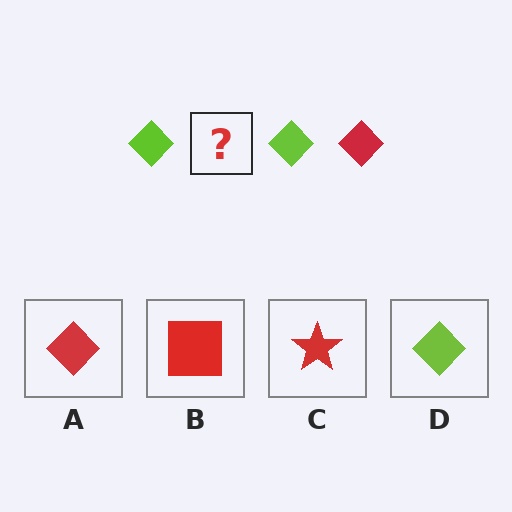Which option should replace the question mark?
Option A.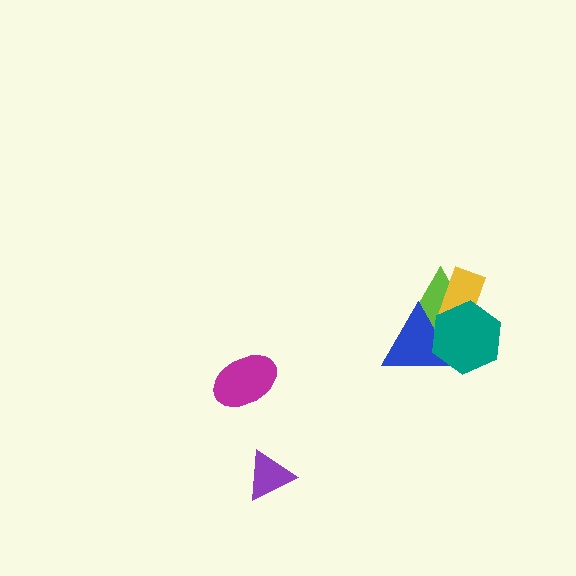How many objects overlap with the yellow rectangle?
2 objects overlap with the yellow rectangle.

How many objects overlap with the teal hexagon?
3 objects overlap with the teal hexagon.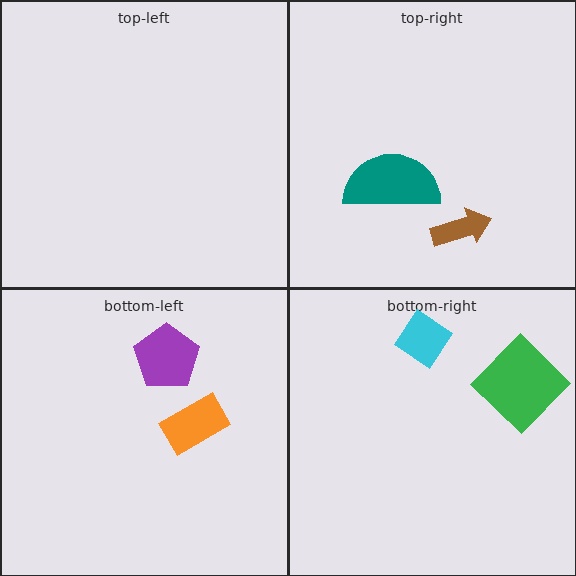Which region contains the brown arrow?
The top-right region.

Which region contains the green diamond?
The bottom-right region.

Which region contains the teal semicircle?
The top-right region.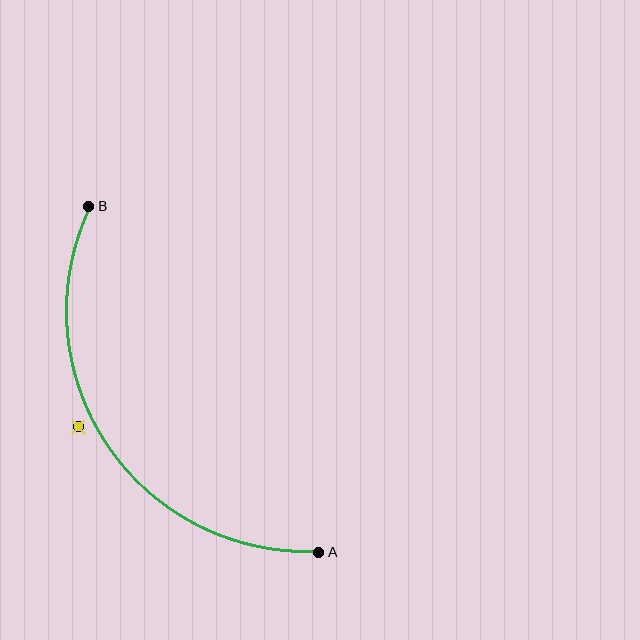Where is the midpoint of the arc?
The arc midpoint is the point on the curve farthest from the straight line joining A and B. It sits to the left of that line.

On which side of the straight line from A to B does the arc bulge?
The arc bulges to the left of the straight line connecting A and B.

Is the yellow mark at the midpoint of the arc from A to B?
No — the yellow mark does not lie on the arc at all. It sits slightly outside the curve.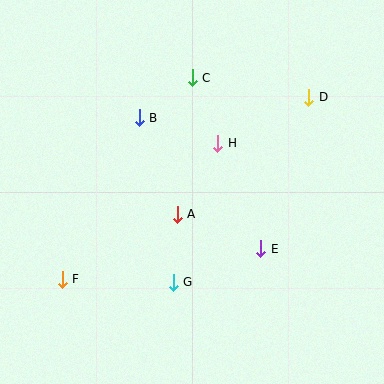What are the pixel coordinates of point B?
Point B is at (139, 118).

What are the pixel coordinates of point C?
Point C is at (192, 78).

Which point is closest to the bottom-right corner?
Point E is closest to the bottom-right corner.